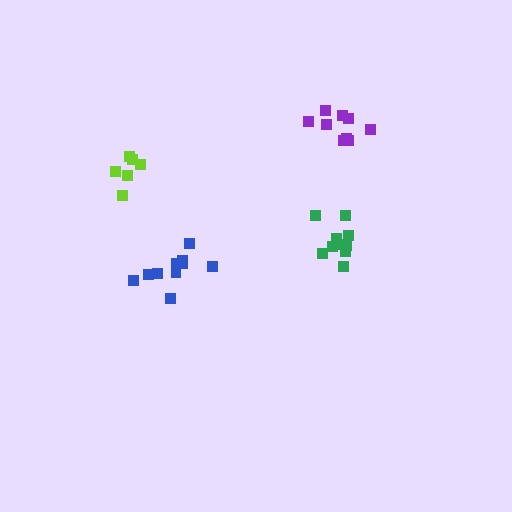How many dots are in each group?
Group 1: 10 dots, Group 2: 10 dots, Group 3: 6 dots, Group 4: 9 dots (35 total).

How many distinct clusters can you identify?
There are 4 distinct clusters.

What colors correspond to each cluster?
The clusters are colored: green, blue, lime, purple.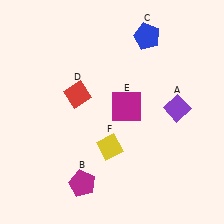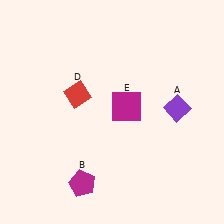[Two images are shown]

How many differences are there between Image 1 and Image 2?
There are 2 differences between the two images.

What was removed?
The yellow diamond (F), the blue pentagon (C) were removed in Image 2.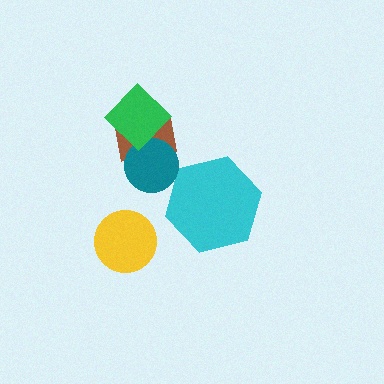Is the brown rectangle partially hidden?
Yes, it is partially covered by another shape.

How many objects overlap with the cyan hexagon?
0 objects overlap with the cyan hexagon.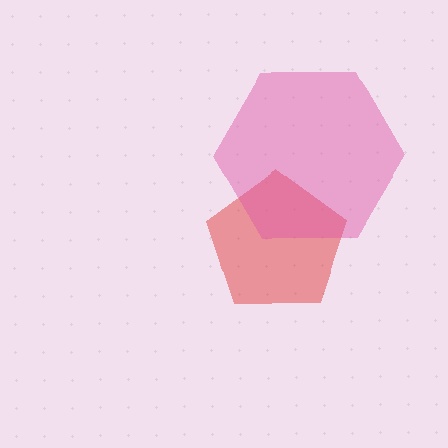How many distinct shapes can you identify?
There are 2 distinct shapes: a red pentagon, a pink hexagon.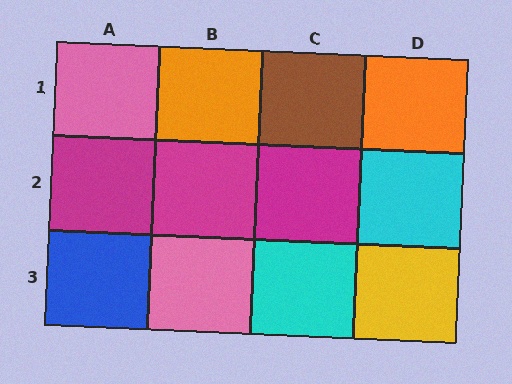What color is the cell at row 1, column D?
Orange.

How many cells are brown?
1 cell is brown.